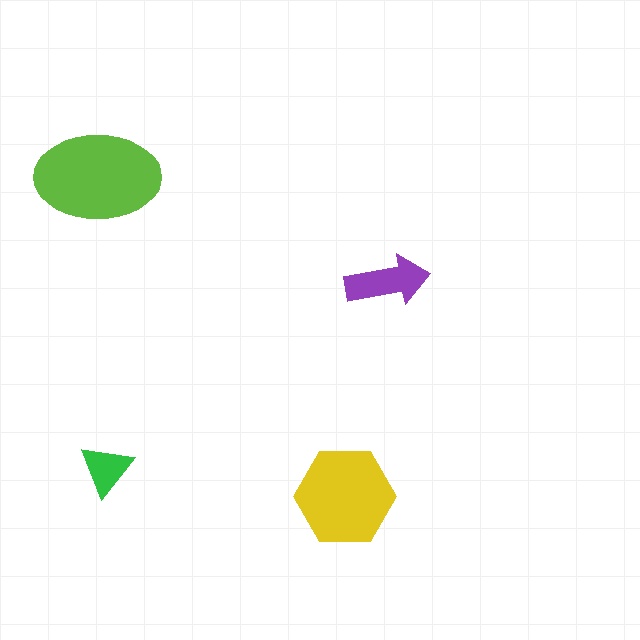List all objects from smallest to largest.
The green triangle, the purple arrow, the yellow hexagon, the lime ellipse.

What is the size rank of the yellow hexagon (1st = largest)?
2nd.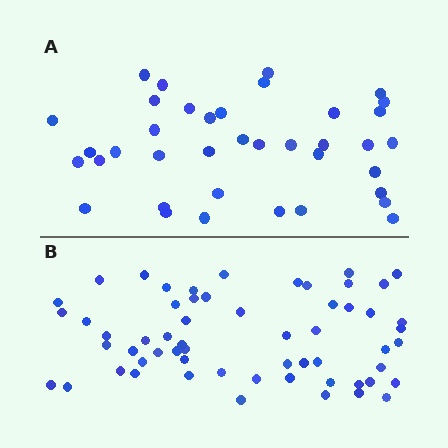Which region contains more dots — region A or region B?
Region B (the bottom region) has more dots.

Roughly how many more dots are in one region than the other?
Region B has approximately 20 more dots than region A.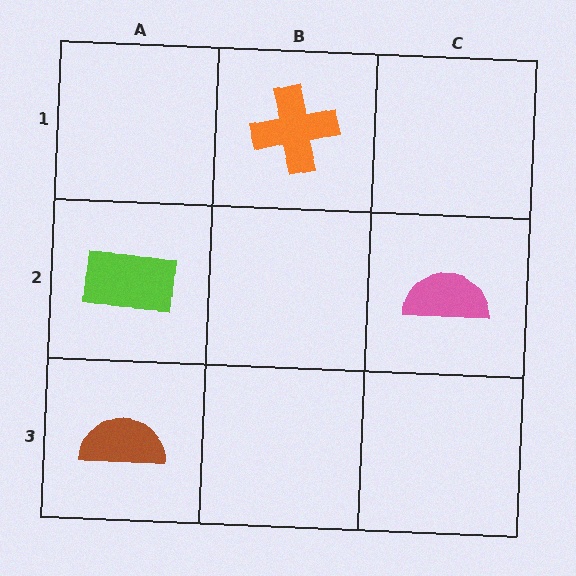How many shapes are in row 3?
1 shape.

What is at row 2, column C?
A pink semicircle.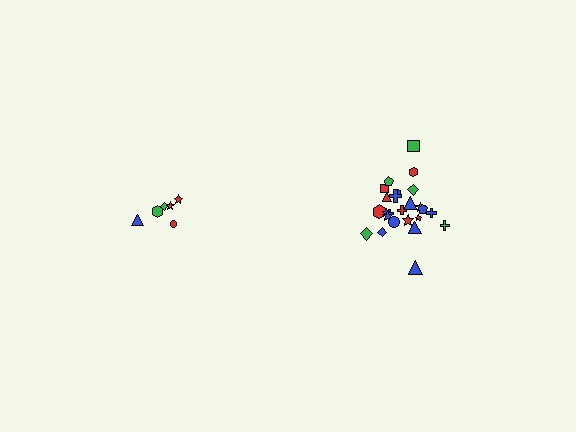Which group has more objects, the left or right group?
The right group.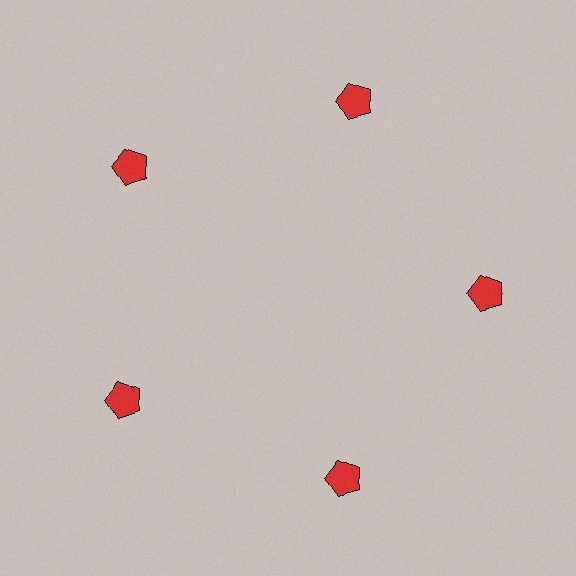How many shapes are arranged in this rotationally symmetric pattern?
There are 5 shapes, arranged in 5 groups of 1.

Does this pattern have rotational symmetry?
Yes, this pattern has 5-fold rotational symmetry. It looks the same after rotating 72 degrees around the center.